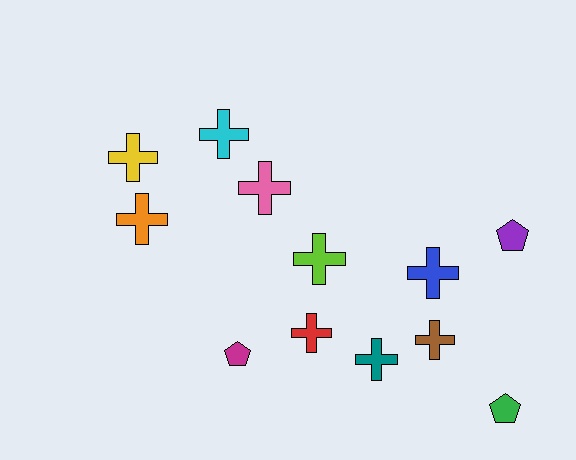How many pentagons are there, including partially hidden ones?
There are 3 pentagons.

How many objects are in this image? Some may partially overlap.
There are 12 objects.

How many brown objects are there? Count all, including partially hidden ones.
There is 1 brown object.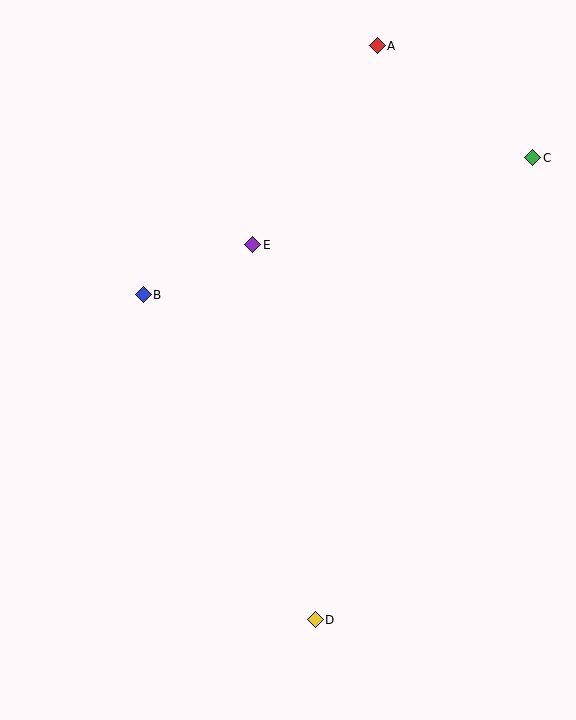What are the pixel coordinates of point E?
Point E is at (253, 245).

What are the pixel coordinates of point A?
Point A is at (377, 46).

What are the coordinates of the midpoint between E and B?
The midpoint between E and B is at (198, 270).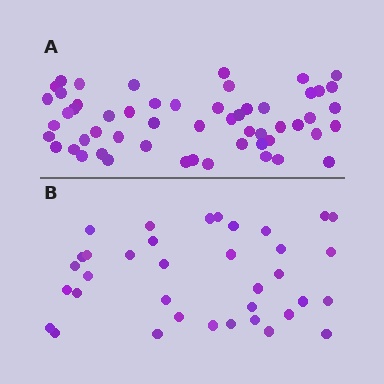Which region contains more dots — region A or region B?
Region A (the top region) has more dots.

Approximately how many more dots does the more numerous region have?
Region A has approximately 20 more dots than region B.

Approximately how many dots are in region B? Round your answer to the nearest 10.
About 40 dots. (The exact count is 36, which rounds to 40.)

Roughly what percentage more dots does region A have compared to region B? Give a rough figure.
About 55% more.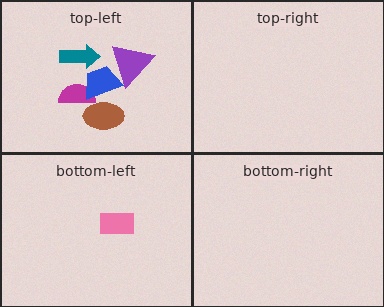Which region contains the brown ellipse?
The top-left region.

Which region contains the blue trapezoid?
The top-left region.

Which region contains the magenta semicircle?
The top-left region.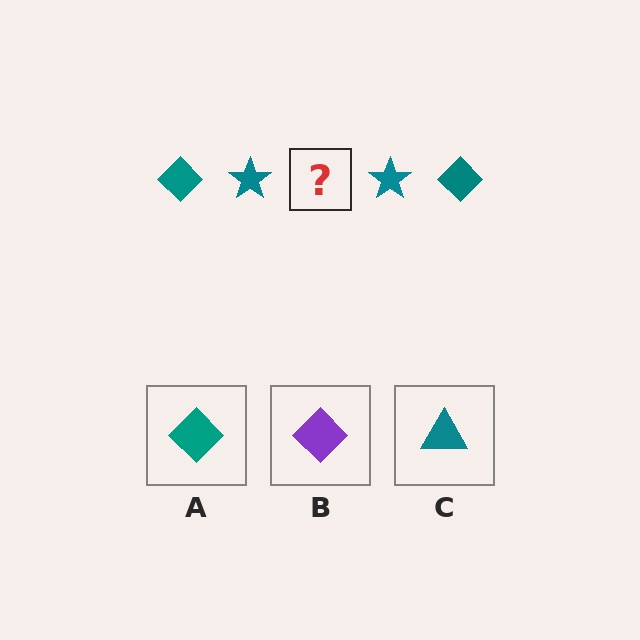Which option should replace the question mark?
Option A.